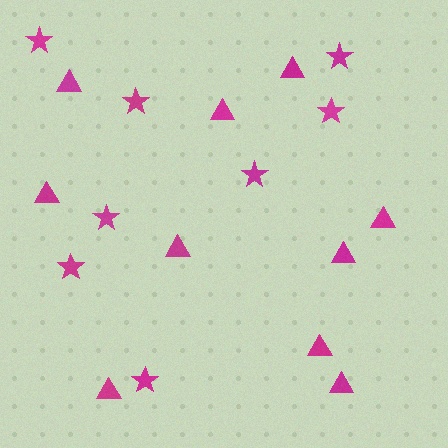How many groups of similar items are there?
There are 2 groups: one group of stars (8) and one group of triangles (10).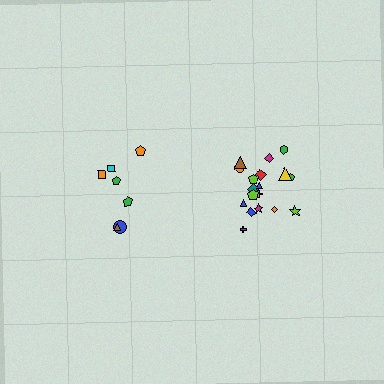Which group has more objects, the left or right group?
The right group.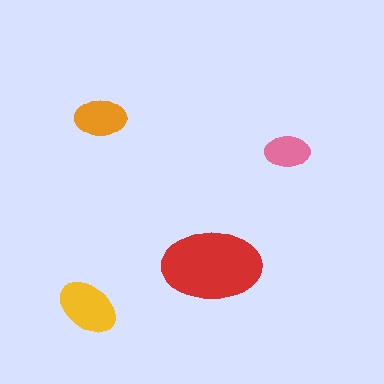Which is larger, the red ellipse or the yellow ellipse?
The red one.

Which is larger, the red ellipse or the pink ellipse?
The red one.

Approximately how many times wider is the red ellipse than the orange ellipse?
About 2 times wider.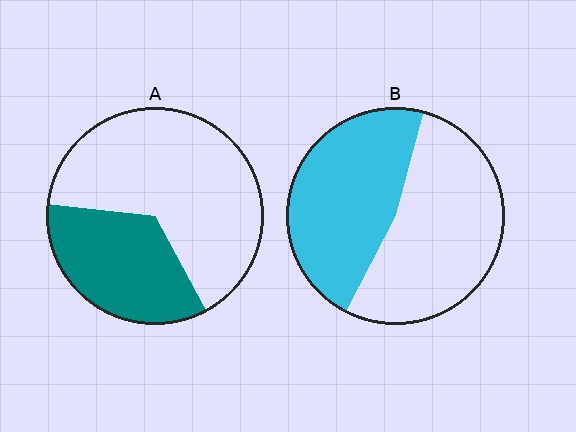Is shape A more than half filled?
No.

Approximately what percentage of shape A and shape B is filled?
A is approximately 35% and B is approximately 45%.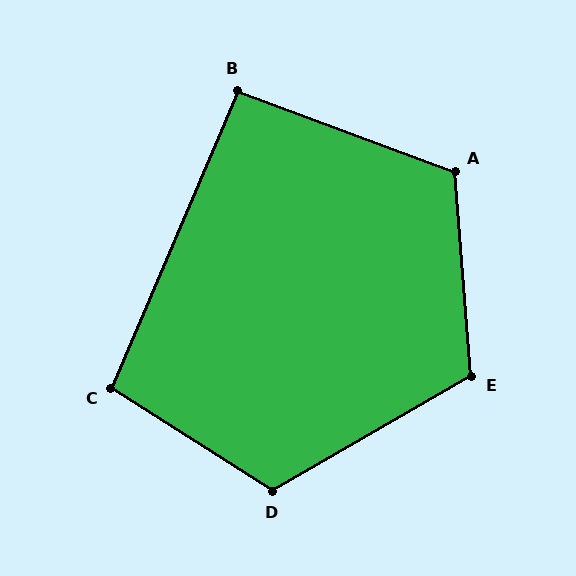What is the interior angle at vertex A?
Approximately 115 degrees (obtuse).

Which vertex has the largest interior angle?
D, at approximately 118 degrees.